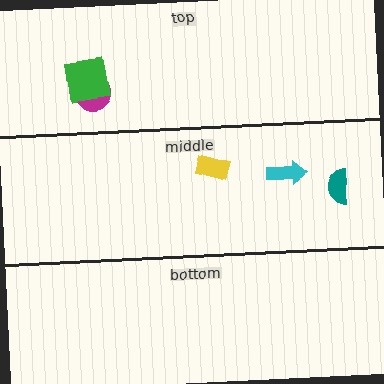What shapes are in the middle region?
The cyan arrow, the teal semicircle, the yellow rectangle.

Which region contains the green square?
The top region.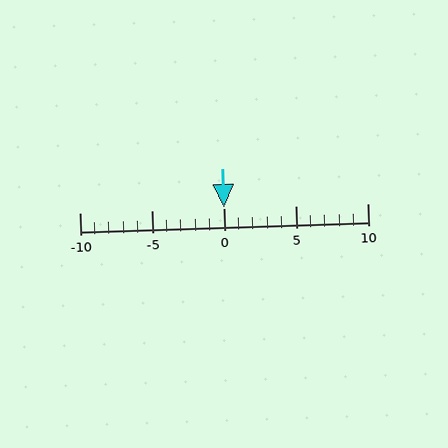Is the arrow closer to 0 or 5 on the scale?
The arrow is closer to 0.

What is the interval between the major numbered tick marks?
The major tick marks are spaced 5 units apart.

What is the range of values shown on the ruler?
The ruler shows values from -10 to 10.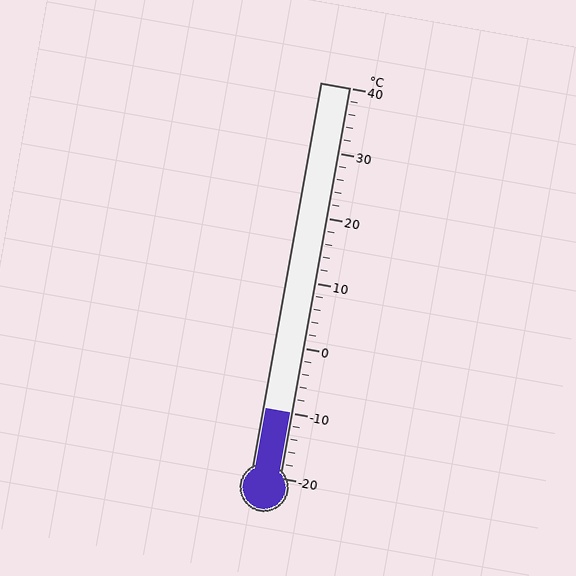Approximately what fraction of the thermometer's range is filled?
The thermometer is filled to approximately 15% of its range.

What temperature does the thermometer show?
The thermometer shows approximately -10°C.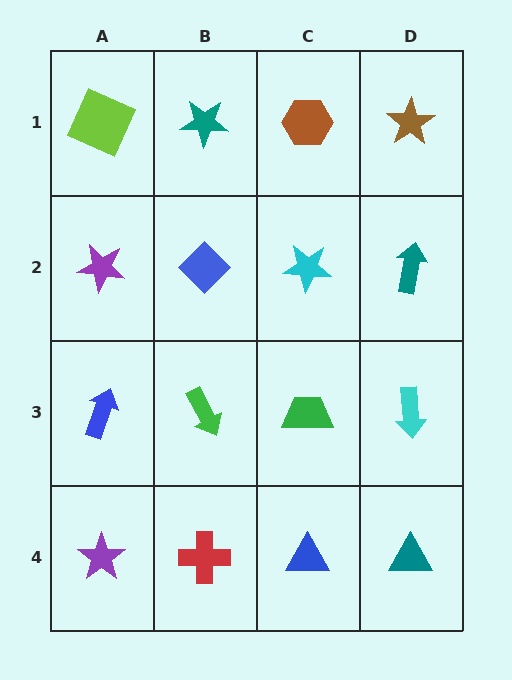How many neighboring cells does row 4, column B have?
3.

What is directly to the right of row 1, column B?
A brown hexagon.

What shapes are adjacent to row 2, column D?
A brown star (row 1, column D), a cyan arrow (row 3, column D), a cyan star (row 2, column C).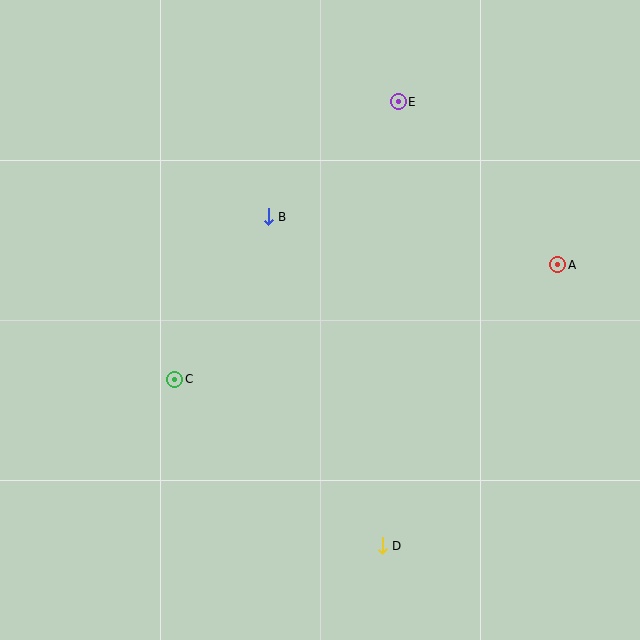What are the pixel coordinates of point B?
Point B is at (268, 217).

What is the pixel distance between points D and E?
The distance between D and E is 444 pixels.